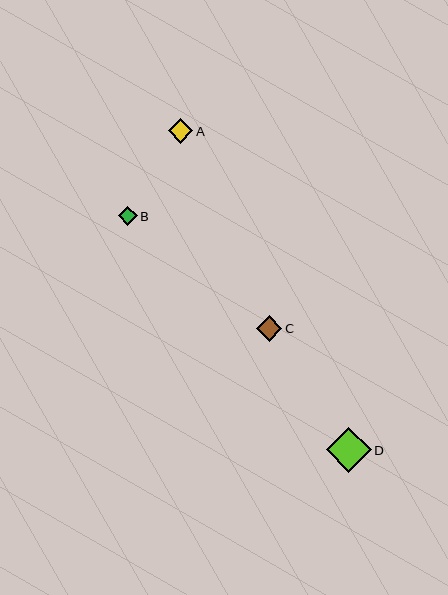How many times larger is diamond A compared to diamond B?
Diamond A is approximately 1.3 times the size of diamond B.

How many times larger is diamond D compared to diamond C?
Diamond D is approximately 1.8 times the size of diamond C.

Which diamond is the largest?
Diamond D is the largest with a size of approximately 45 pixels.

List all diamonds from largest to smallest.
From largest to smallest: D, C, A, B.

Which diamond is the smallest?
Diamond B is the smallest with a size of approximately 19 pixels.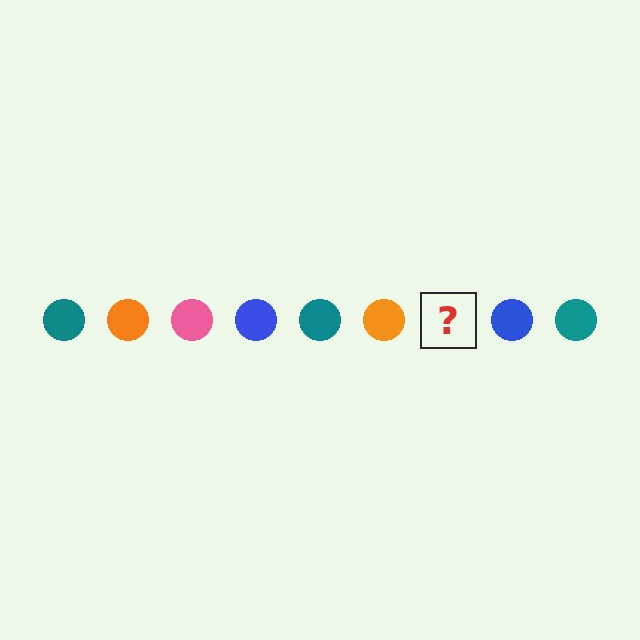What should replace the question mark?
The question mark should be replaced with a pink circle.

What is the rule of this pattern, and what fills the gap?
The rule is that the pattern cycles through teal, orange, pink, blue circles. The gap should be filled with a pink circle.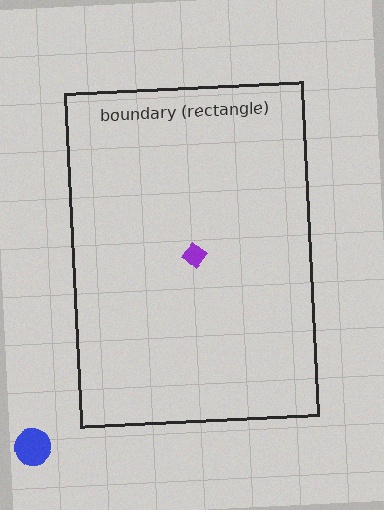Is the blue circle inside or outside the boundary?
Outside.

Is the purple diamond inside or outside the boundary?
Inside.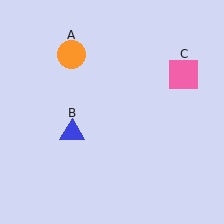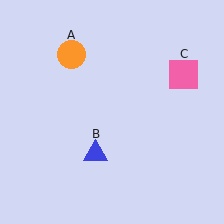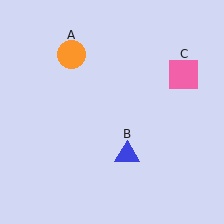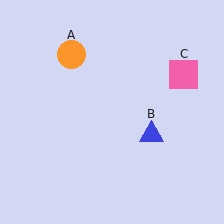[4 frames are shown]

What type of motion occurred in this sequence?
The blue triangle (object B) rotated counterclockwise around the center of the scene.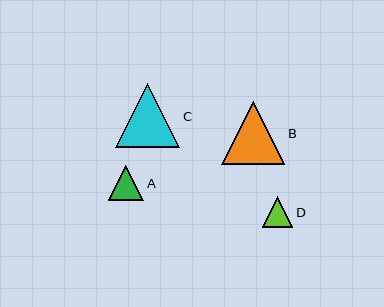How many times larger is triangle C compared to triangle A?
Triangle C is approximately 1.8 times the size of triangle A.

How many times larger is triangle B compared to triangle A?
Triangle B is approximately 1.8 times the size of triangle A.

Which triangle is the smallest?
Triangle D is the smallest with a size of approximately 31 pixels.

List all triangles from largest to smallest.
From largest to smallest: C, B, A, D.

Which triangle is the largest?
Triangle C is the largest with a size of approximately 64 pixels.